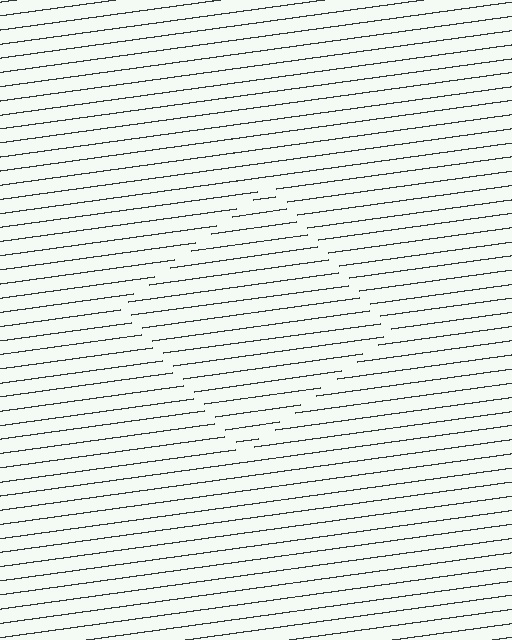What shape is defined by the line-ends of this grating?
An illusory square. The interior of the shape contains the same grating, shifted by half a period — the contour is defined by the phase discontinuity where line-ends from the inner and outer gratings abut.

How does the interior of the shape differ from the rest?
The interior of the shape contains the same grating, shifted by half a period — the contour is defined by the phase discontinuity where line-ends from the inner and outer gratings abut.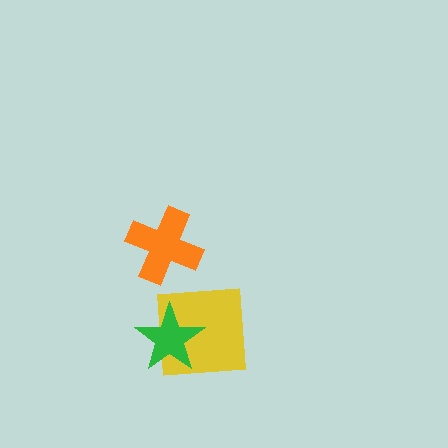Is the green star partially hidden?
No, no other shape covers it.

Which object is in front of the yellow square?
The green star is in front of the yellow square.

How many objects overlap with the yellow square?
1 object overlaps with the yellow square.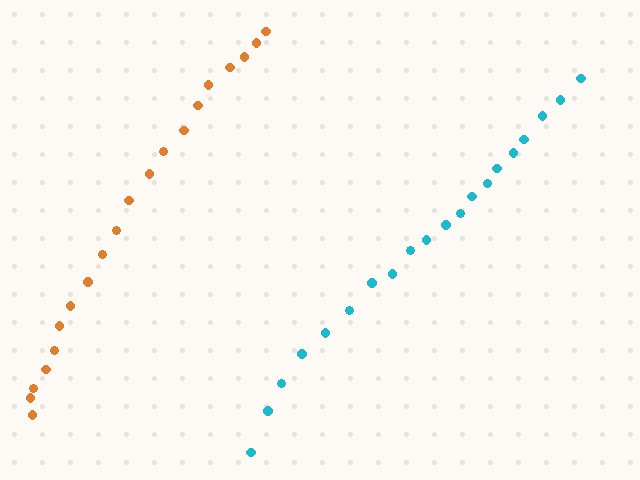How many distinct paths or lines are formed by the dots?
There are 2 distinct paths.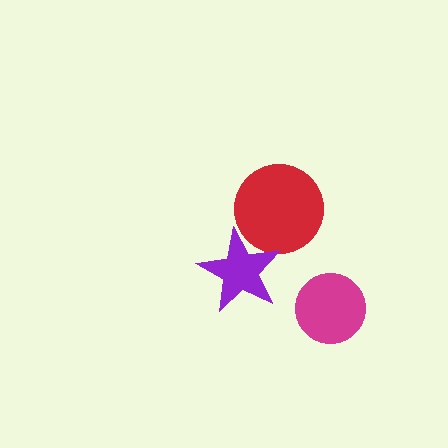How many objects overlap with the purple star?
1 object overlaps with the purple star.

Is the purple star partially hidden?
No, no other shape covers it.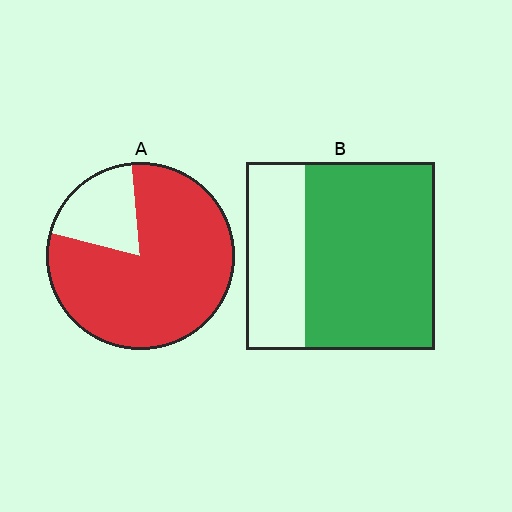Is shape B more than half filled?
Yes.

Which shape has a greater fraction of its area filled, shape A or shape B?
Shape A.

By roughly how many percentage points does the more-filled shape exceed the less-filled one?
By roughly 10 percentage points (A over B).